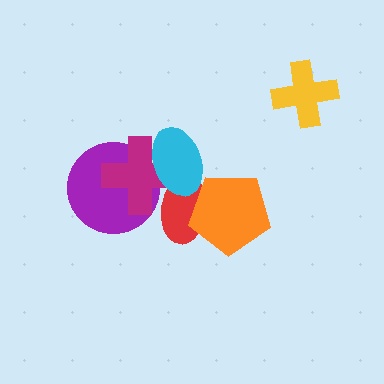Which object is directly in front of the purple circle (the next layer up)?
The magenta cross is directly in front of the purple circle.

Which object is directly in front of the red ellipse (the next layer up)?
The magenta cross is directly in front of the red ellipse.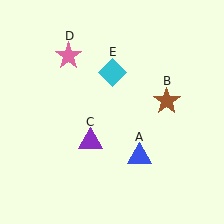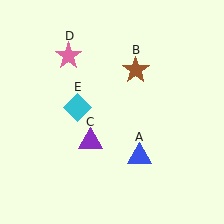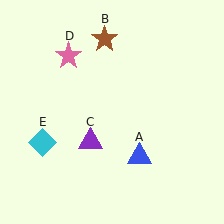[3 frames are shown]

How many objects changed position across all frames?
2 objects changed position: brown star (object B), cyan diamond (object E).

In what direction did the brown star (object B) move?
The brown star (object B) moved up and to the left.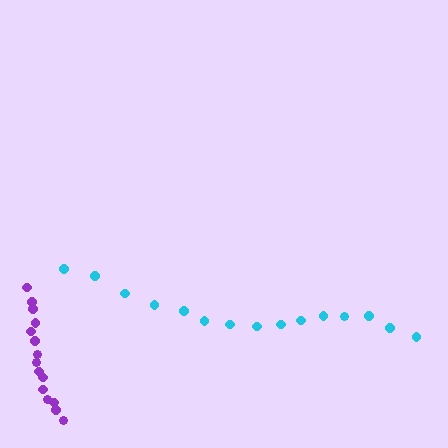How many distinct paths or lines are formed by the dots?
There are 2 distinct paths.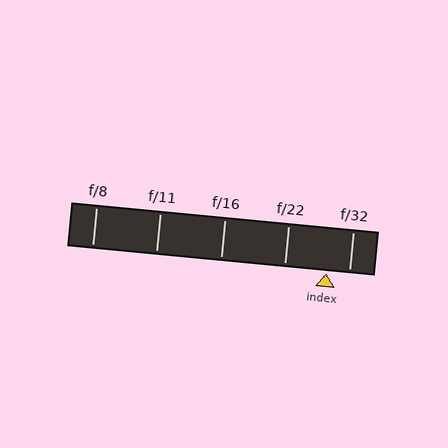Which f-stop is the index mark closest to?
The index mark is closest to f/32.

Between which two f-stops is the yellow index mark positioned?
The index mark is between f/22 and f/32.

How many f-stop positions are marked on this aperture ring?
There are 5 f-stop positions marked.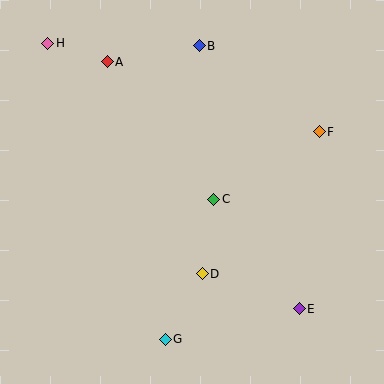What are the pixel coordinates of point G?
Point G is at (165, 339).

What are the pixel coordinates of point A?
Point A is at (107, 62).